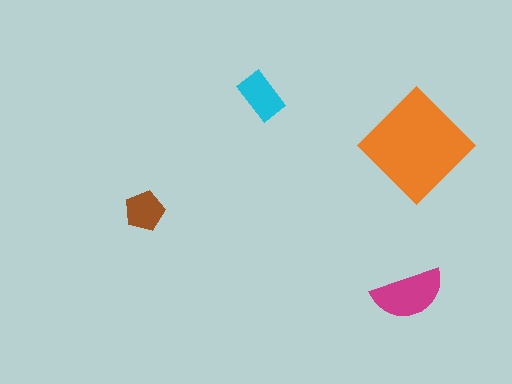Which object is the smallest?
The brown pentagon.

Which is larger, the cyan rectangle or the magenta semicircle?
The magenta semicircle.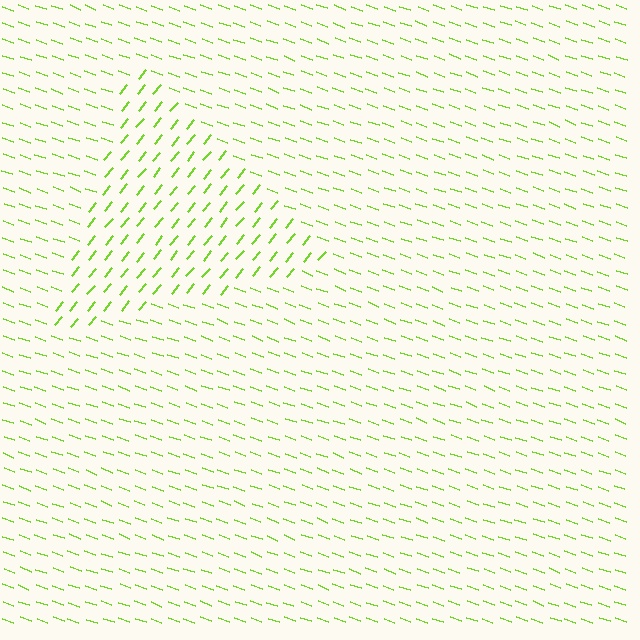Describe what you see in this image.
The image is filled with small lime line segments. A triangle region in the image has lines oriented differently from the surrounding lines, creating a visible texture boundary.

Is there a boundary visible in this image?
Yes, there is a texture boundary formed by a change in line orientation.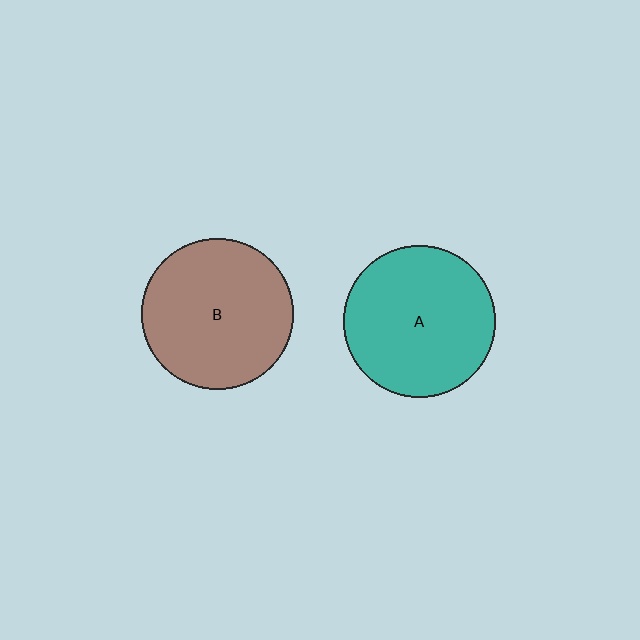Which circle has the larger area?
Circle A (teal).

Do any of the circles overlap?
No, none of the circles overlap.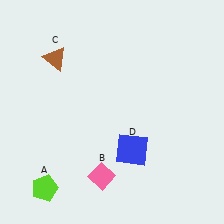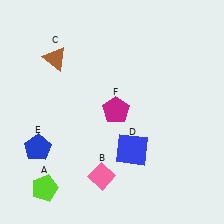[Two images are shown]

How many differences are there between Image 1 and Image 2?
There are 2 differences between the two images.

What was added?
A blue pentagon (E), a magenta pentagon (F) were added in Image 2.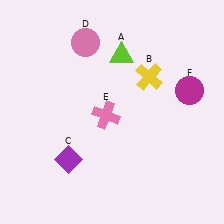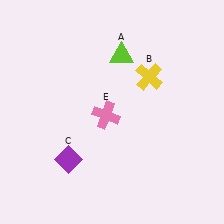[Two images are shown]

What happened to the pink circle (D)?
The pink circle (D) was removed in Image 2. It was in the top-left area of Image 1.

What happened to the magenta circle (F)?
The magenta circle (F) was removed in Image 2. It was in the top-right area of Image 1.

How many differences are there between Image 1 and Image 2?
There are 2 differences between the two images.